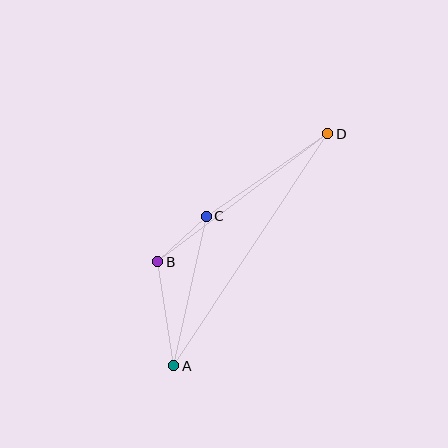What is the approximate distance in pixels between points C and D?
The distance between C and D is approximately 147 pixels.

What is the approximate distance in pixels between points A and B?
The distance between A and B is approximately 105 pixels.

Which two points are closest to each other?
Points B and C are closest to each other.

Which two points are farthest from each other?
Points A and D are farthest from each other.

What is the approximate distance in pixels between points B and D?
The distance between B and D is approximately 213 pixels.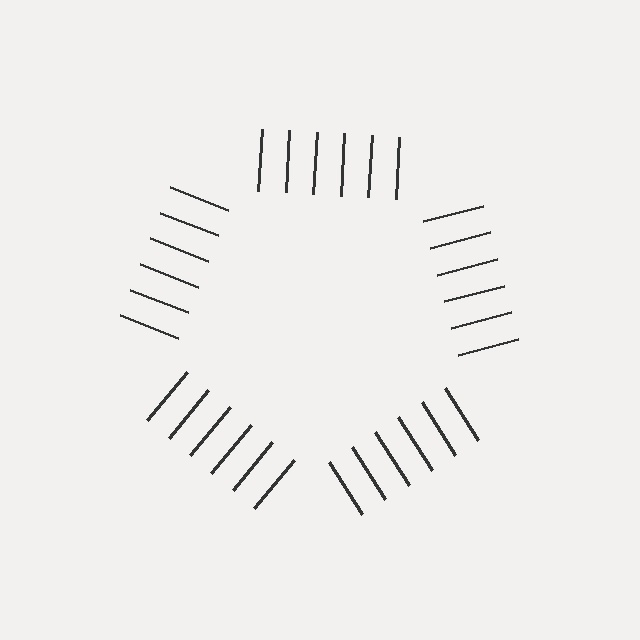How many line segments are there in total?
30 — 6 along each of the 5 edges.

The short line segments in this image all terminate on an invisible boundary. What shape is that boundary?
An illusory pentagon — the line segments terminate on its edges but no continuous stroke is drawn.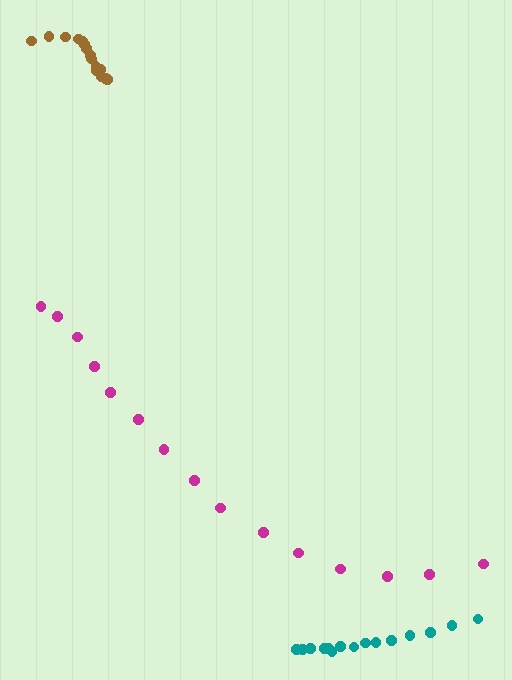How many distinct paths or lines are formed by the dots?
There are 3 distinct paths.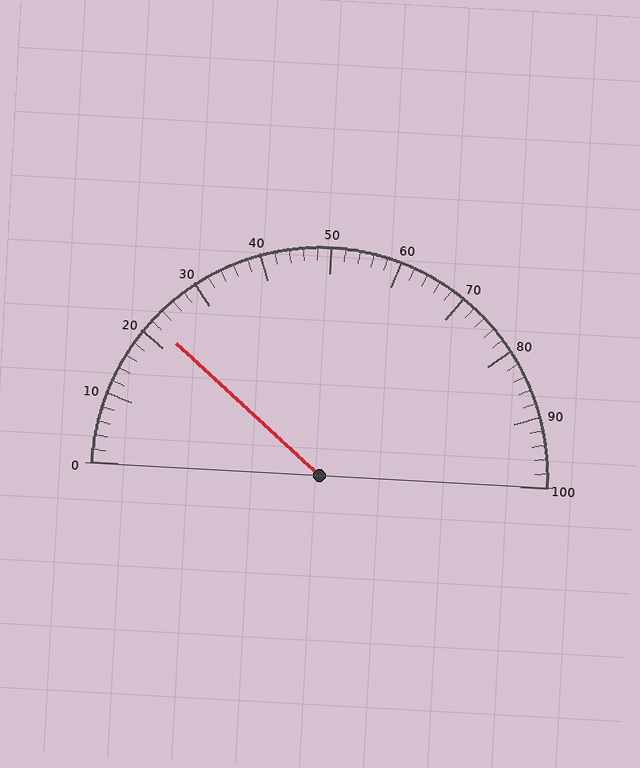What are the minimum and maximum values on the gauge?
The gauge ranges from 0 to 100.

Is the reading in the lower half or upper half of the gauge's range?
The reading is in the lower half of the range (0 to 100).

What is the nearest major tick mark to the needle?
The nearest major tick mark is 20.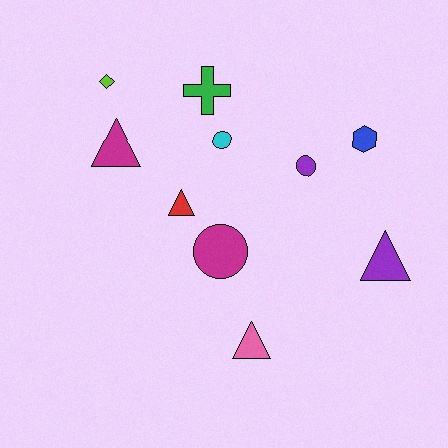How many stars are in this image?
There are no stars.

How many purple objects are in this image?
There are 2 purple objects.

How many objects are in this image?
There are 10 objects.